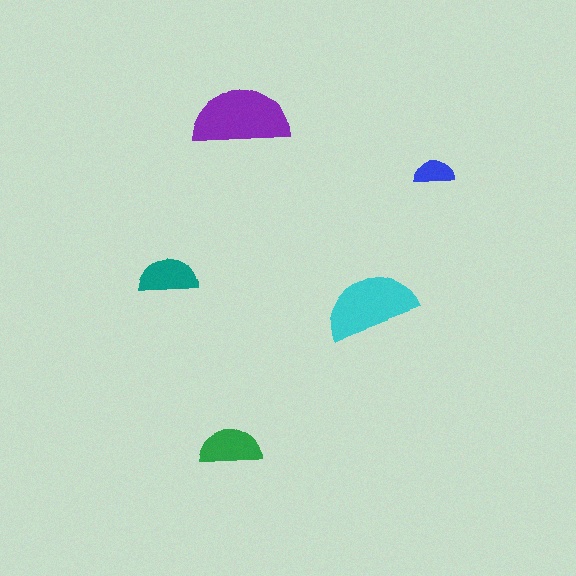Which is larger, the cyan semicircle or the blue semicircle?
The cyan one.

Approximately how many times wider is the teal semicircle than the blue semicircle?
About 1.5 times wider.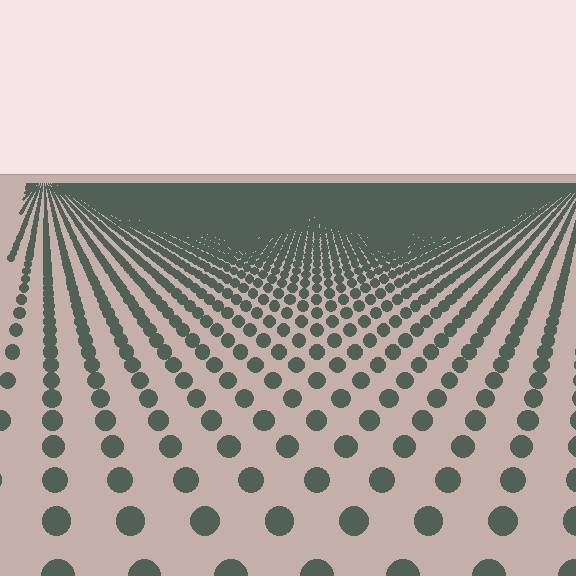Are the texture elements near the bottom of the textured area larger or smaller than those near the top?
Larger. Near the bottom, elements are closer to the viewer and appear at a bigger on-screen size.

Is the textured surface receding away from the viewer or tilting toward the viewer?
The surface is receding away from the viewer. Texture elements get smaller and denser toward the top.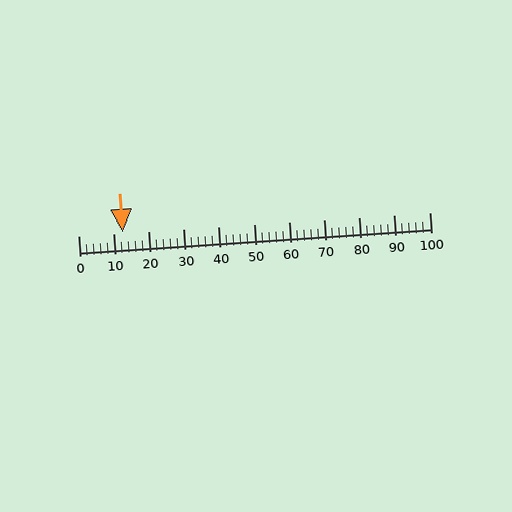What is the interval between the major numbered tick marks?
The major tick marks are spaced 10 units apart.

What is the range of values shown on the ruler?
The ruler shows values from 0 to 100.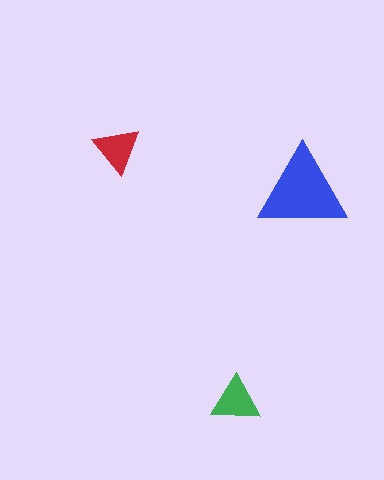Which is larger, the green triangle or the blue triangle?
The blue one.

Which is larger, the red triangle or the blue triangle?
The blue one.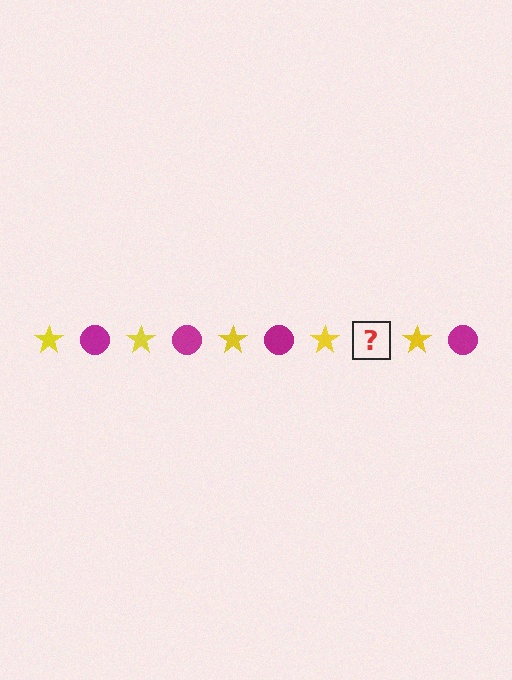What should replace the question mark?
The question mark should be replaced with a magenta circle.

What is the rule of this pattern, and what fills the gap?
The rule is that the pattern alternates between yellow star and magenta circle. The gap should be filled with a magenta circle.